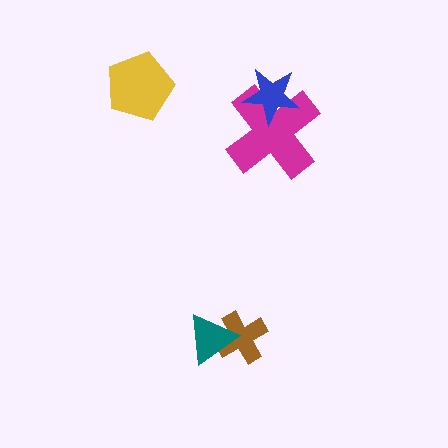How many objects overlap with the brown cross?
1 object overlaps with the brown cross.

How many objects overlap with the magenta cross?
1 object overlaps with the magenta cross.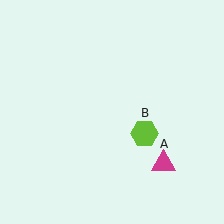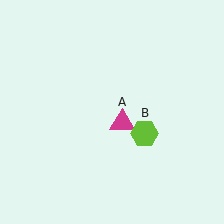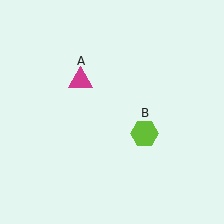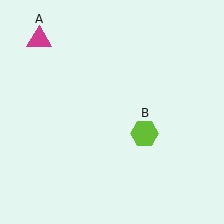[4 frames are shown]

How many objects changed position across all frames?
1 object changed position: magenta triangle (object A).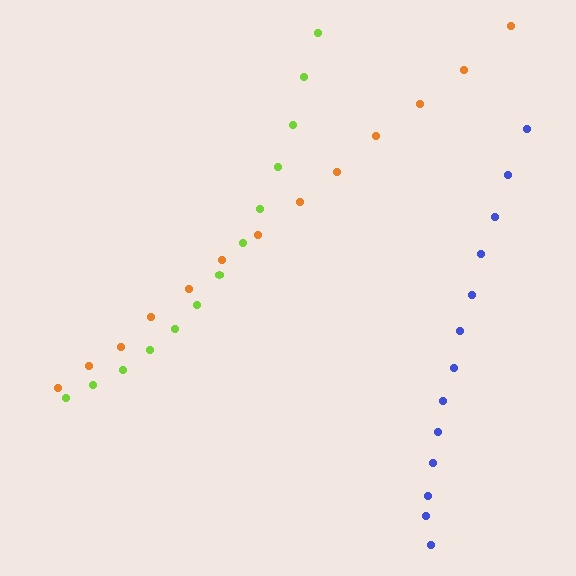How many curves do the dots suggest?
There are 3 distinct paths.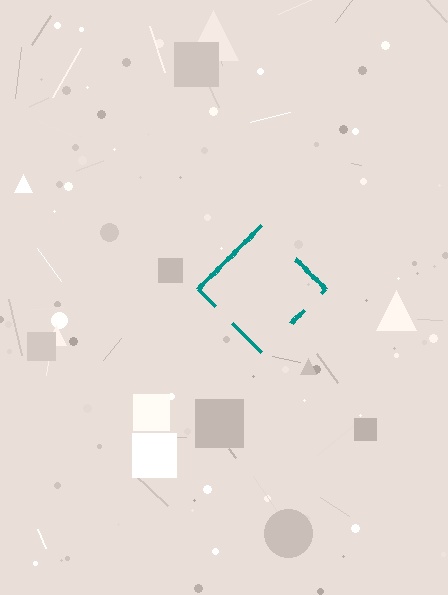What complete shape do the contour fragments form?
The contour fragments form a diamond.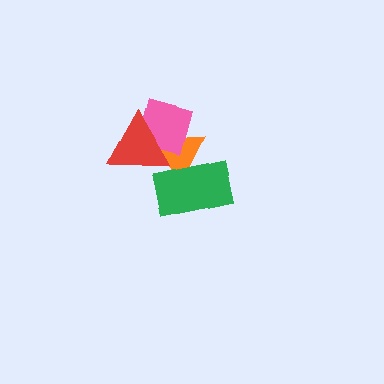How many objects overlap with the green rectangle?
1 object overlaps with the green rectangle.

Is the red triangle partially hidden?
No, no other shape covers it.